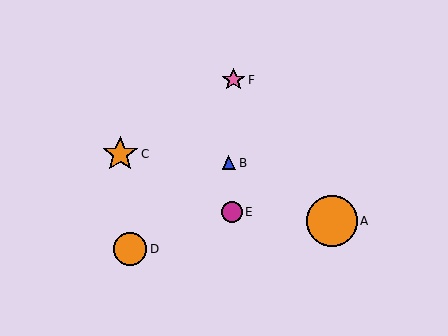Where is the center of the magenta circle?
The center of the magenta circle is at (232, 212).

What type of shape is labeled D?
Shape D is an orange circle.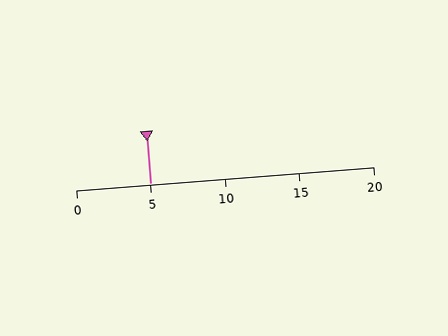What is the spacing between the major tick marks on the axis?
The major ticks are spaced 5 apart.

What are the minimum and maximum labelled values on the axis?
The axis runs from 0 to 20.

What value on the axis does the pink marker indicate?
The marker indicates approximately 5.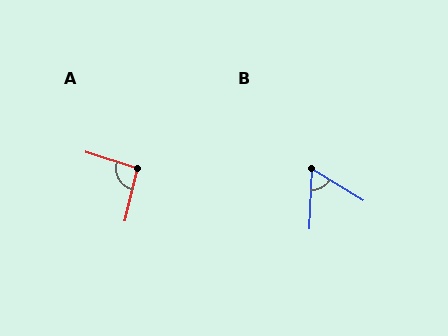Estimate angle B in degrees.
Approximately 61 degrees.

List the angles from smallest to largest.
B (61°), A (94°).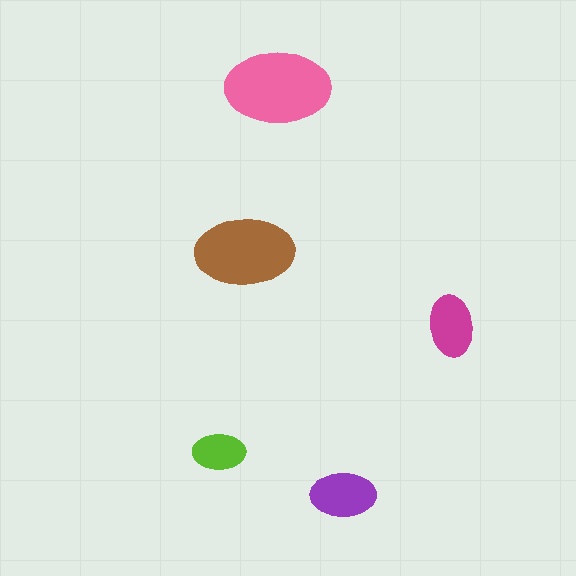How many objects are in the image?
There are 5 objects in the image.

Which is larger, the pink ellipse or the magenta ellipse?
The pink one.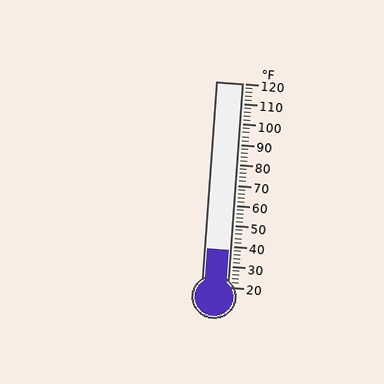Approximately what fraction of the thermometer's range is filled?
The thermometer is filled to approximately 20% of its range.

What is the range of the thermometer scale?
The thermometer scale ranges from 20°F to 120°F.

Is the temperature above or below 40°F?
The temperature is below 40°F.